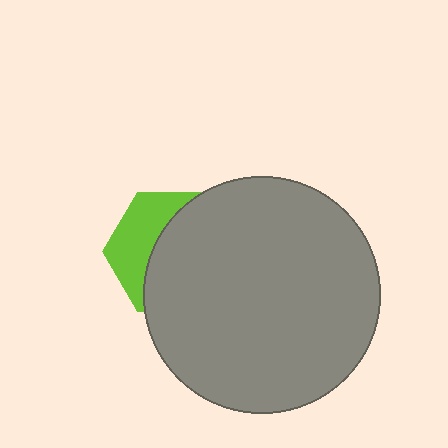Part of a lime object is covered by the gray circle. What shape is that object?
It is a hexagon.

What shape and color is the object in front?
The object in front is a gray circle.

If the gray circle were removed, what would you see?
You would see the complete lime hexagon.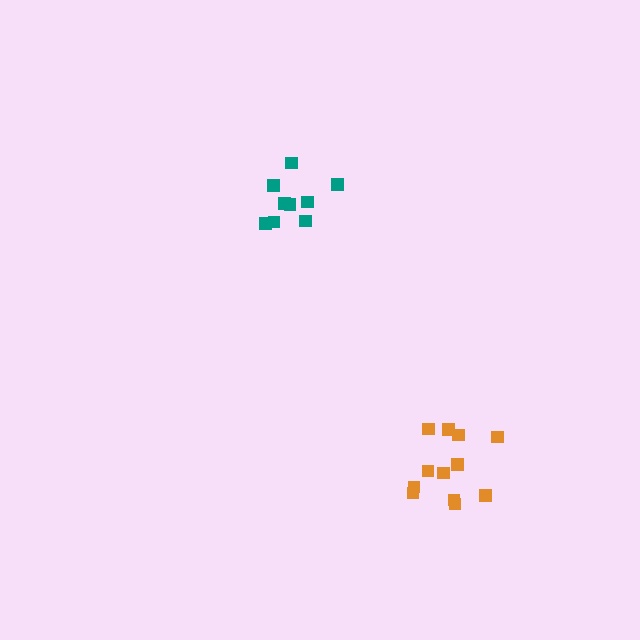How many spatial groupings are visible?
There are 2 spatial groupings.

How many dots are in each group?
Group 1: 9 dots, Group 2: 12 dots (21 total).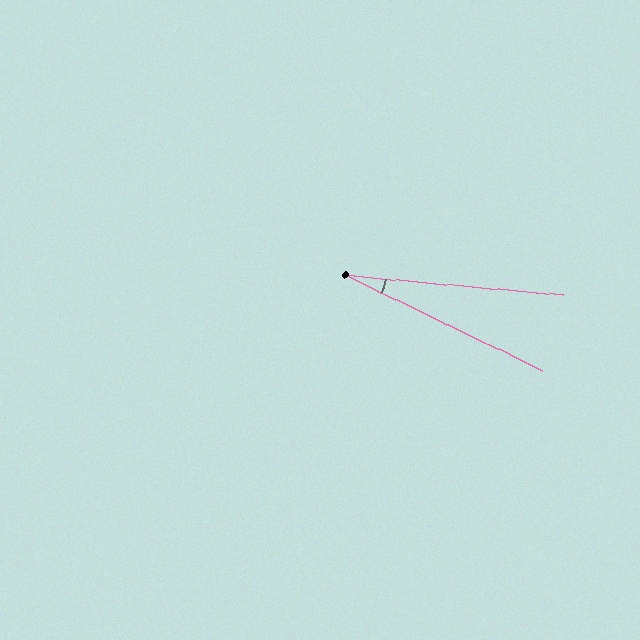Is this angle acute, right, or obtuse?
It is acute.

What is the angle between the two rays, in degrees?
Approximately 21 degrees.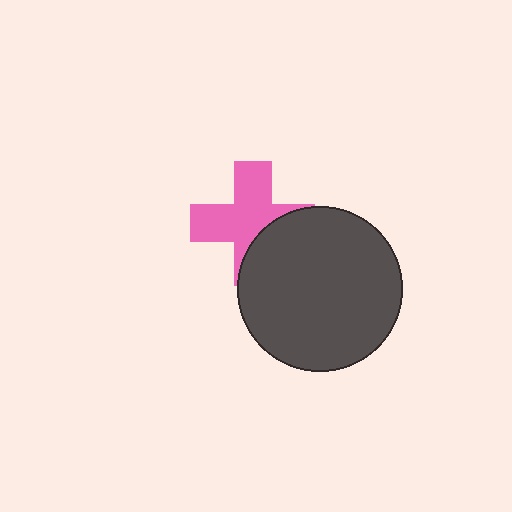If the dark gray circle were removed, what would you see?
You would see the complete pink cross.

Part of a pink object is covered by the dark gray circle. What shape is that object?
It is a cross.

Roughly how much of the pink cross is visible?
Most of it is visible (roughly 65%).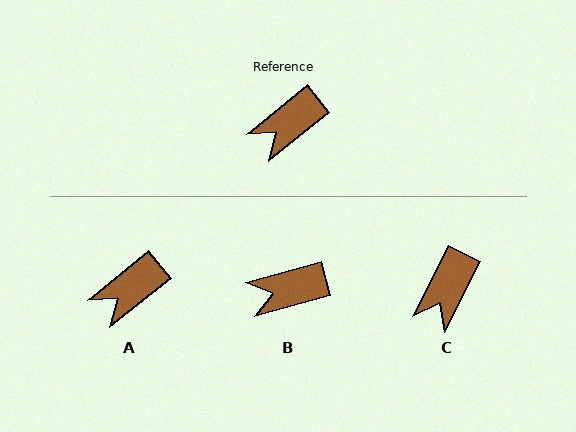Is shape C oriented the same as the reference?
No, it is off by about 24 degrees.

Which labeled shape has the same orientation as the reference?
A.